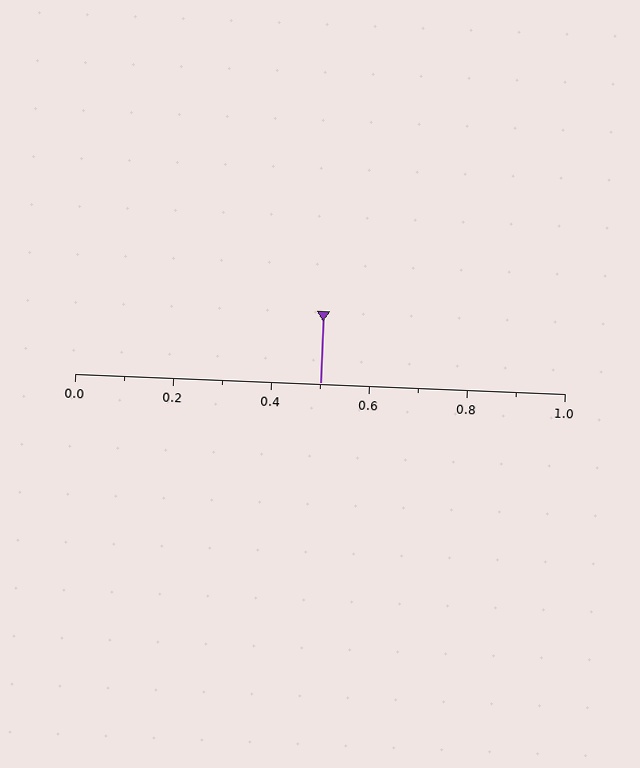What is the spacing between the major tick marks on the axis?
The major ticks are spaced 0.2 apart.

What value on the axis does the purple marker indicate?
The marker indicates approximately 0.5.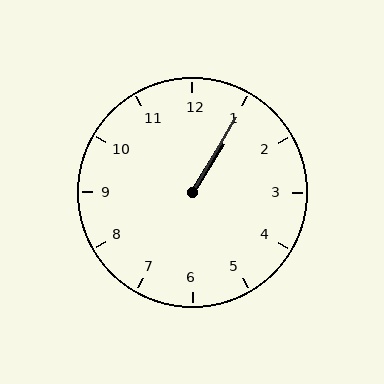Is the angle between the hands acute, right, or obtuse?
It is acute.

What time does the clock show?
1:05.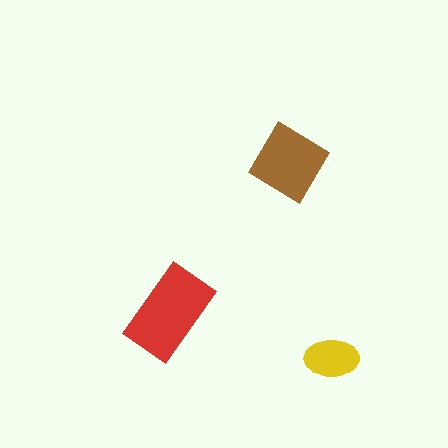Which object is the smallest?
The yellow ellipse.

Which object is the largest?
The red rectangle.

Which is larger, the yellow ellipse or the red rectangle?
The red rectangle.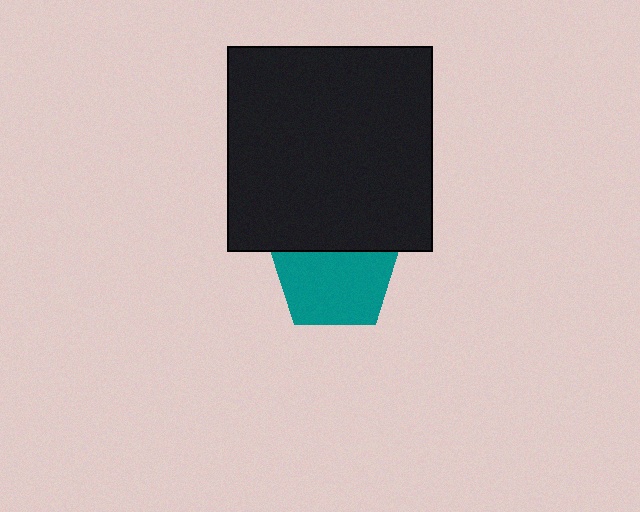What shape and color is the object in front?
The object in front is a black square.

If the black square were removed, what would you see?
You would see the complete teal pentagon.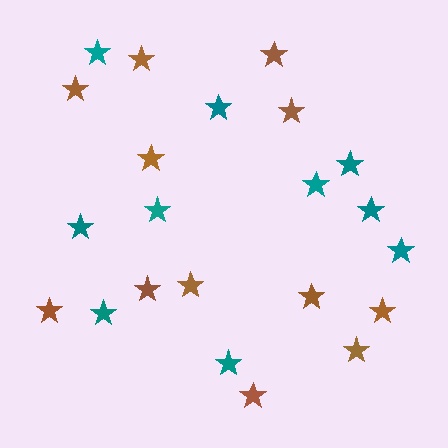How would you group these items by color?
There are 2 groups: one group of teal stars (10) and one group of brown stars (12).